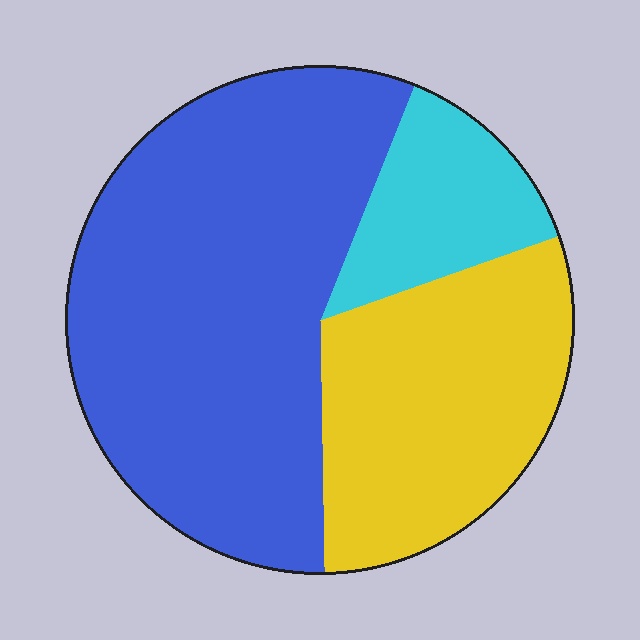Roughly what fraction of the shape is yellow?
Yellow covers about 30% of the shape.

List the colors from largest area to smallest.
From largest to smallest: blue, yellow, cyan.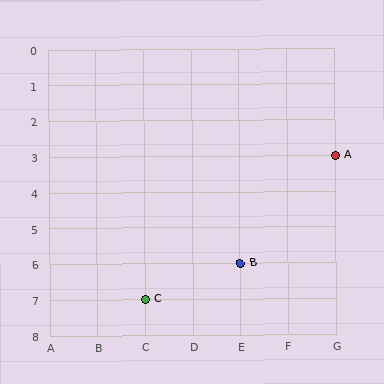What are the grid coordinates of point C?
Point C is at grid coordinates (C, 7).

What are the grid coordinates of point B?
Point B is at grid coordinates (E, 6).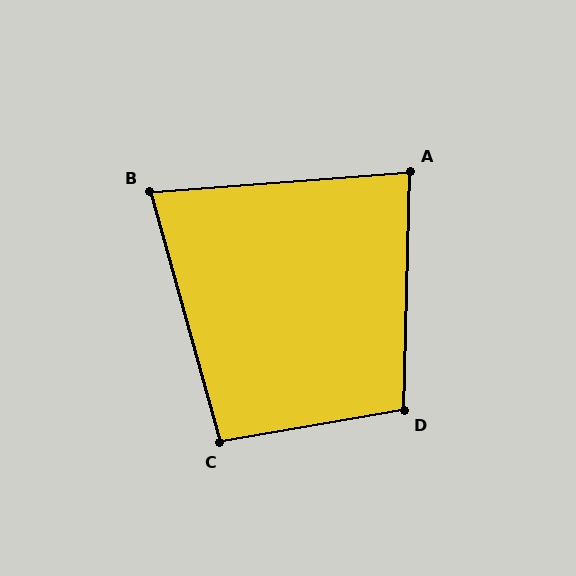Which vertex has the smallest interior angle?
B, at approximately 79 degrees.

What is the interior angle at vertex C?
Approximately 96 degrees (obtuse).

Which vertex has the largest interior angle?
D, at approximately 101 degrees.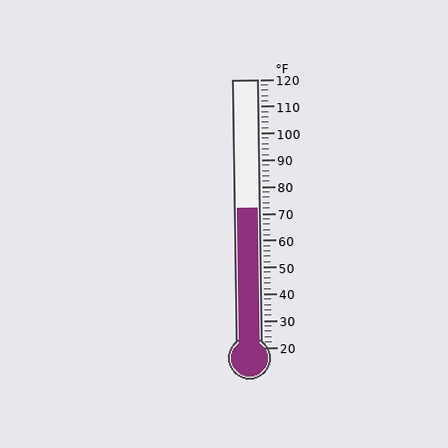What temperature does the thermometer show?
The thermometer shows approximately 72°F.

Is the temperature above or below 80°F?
The temperature is below 80°F.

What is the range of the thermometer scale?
The thermometer scale ranges from 20°F to 120°F.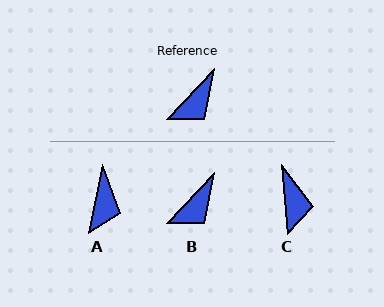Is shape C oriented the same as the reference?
No, it is off by about 48 degrees.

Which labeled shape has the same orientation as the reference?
B.